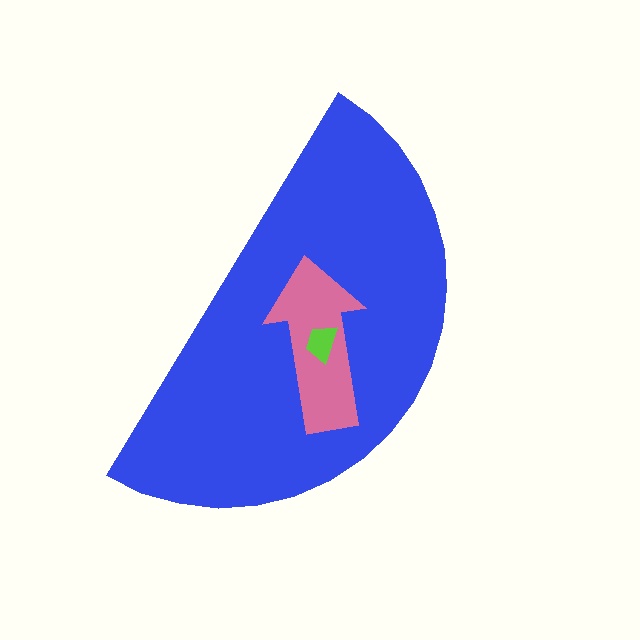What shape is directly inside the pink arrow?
The lime trapezoid.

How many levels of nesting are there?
3.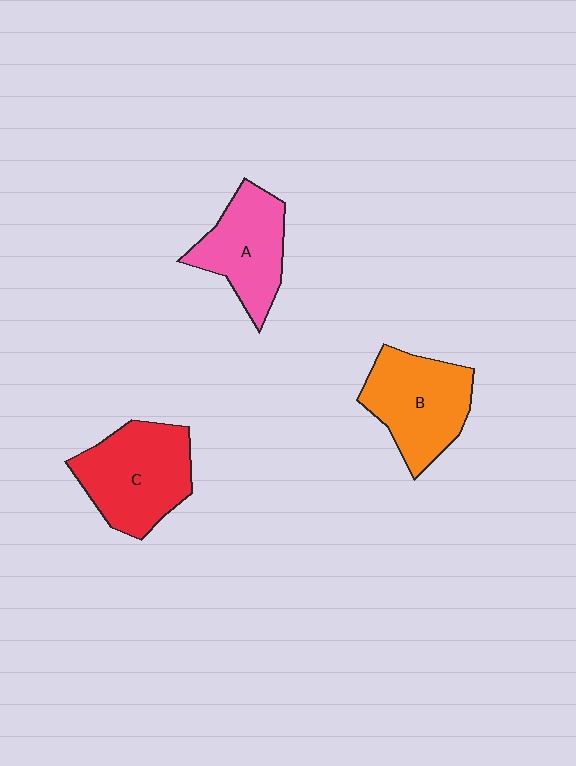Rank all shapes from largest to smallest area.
From largest to smallest: C (red), B (orange), A (pink).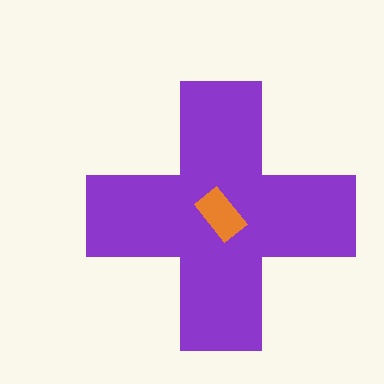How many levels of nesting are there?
2.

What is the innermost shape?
The orange rectangle.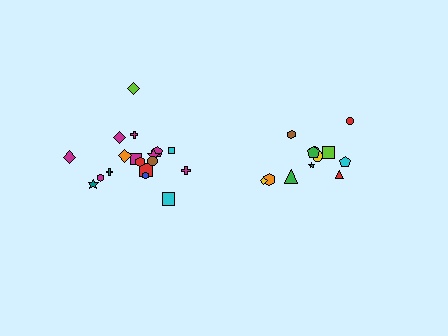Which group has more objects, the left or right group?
The left group.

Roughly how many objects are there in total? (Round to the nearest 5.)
Roughly 30 objects in total.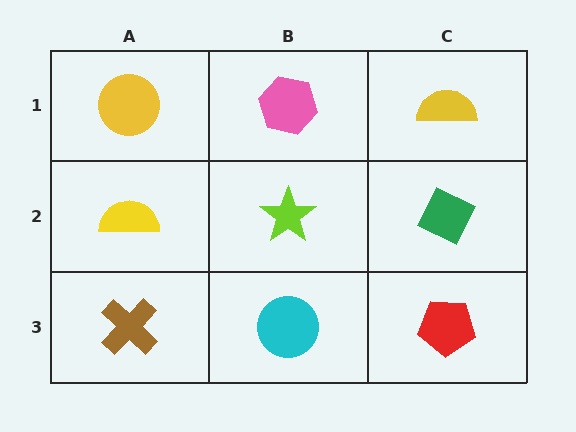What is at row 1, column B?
A pink hexagon.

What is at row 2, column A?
A yellow semicircle.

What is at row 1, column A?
A yellow circle.